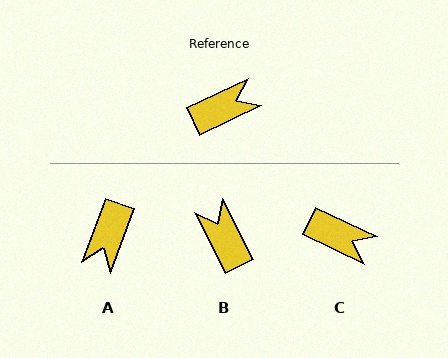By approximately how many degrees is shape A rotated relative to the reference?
Approximately 136 degrees clockwise.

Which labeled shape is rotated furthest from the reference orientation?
A, about 136 degrees away.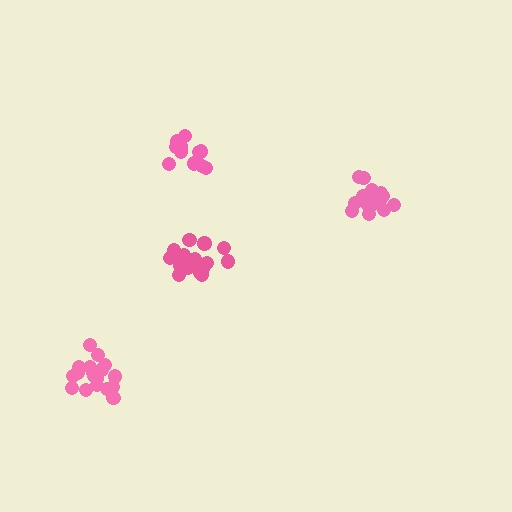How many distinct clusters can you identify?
There are 4 distinct clusters.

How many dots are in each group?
Group 1: 19 dots, Group 2: 18 dots, Group 3: 13 dots, Group 4: 15 dots (65 total).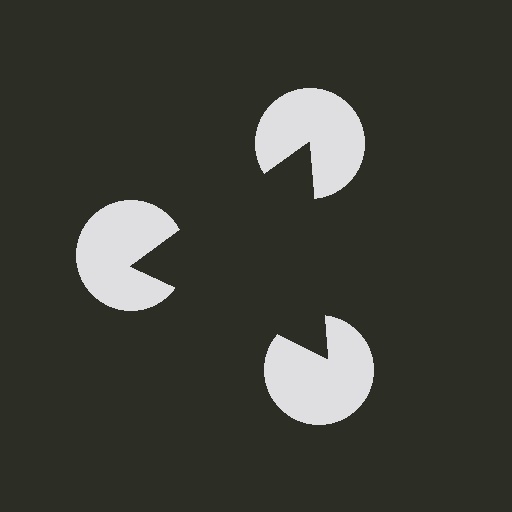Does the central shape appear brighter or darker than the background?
It typically appears slightly darker than the background, even though no actual brightness change is drawn.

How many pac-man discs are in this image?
There are 3 — one at each vertex of the illusory triangle.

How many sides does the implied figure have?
3 sides.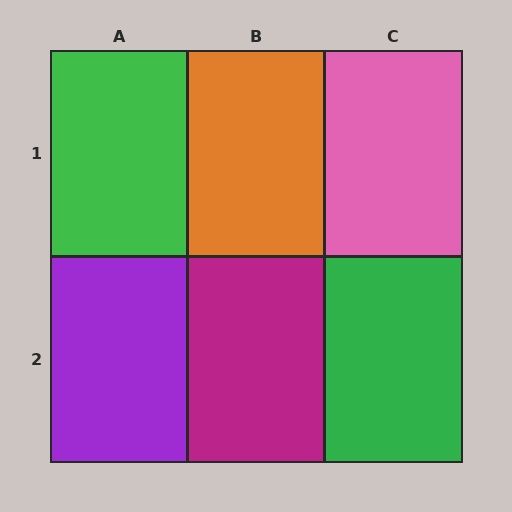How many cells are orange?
1 cell is orange.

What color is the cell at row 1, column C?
Pink.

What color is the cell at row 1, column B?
Orange.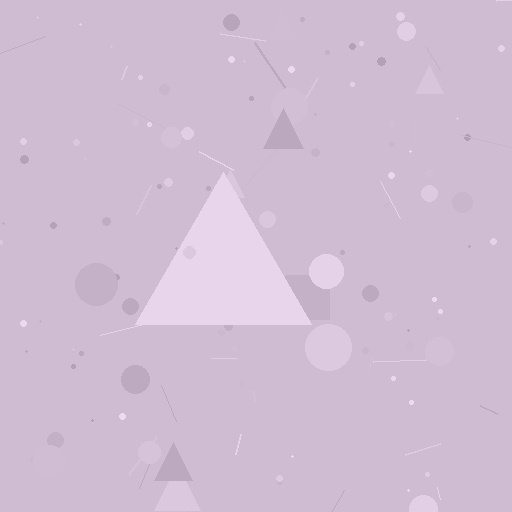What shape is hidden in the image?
A triangle is hidden in the image.